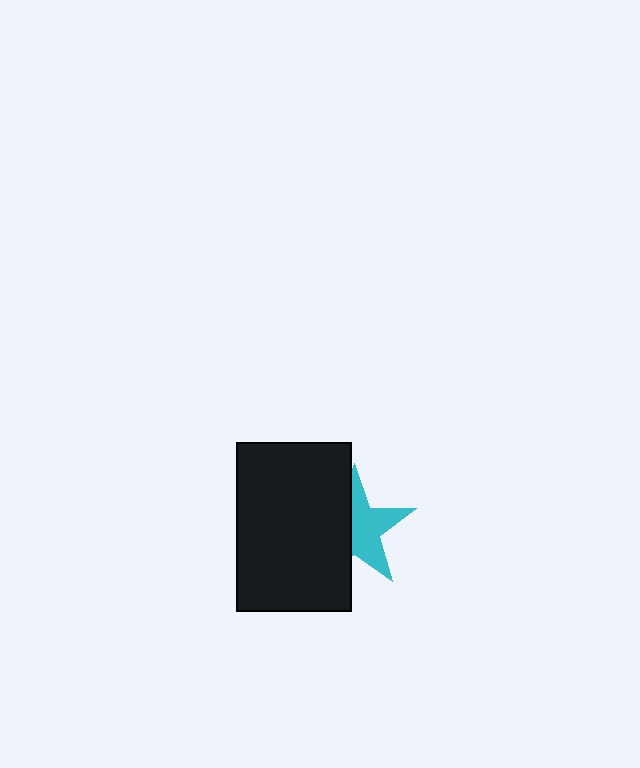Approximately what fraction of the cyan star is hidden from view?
Roughly 45% of the cyan star is hidden behind the black rectangle.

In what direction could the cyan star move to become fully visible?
The cyan star could move right. That would shift it out from behind the black rectangle entirely.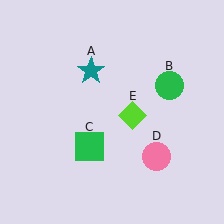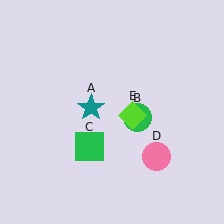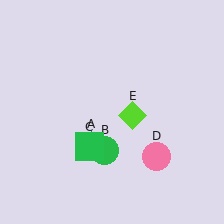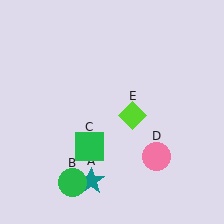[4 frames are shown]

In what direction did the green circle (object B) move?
The green circle (object B) moved down and to the left.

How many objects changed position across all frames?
2 objects changed position: teal star (object A), green circle (object B).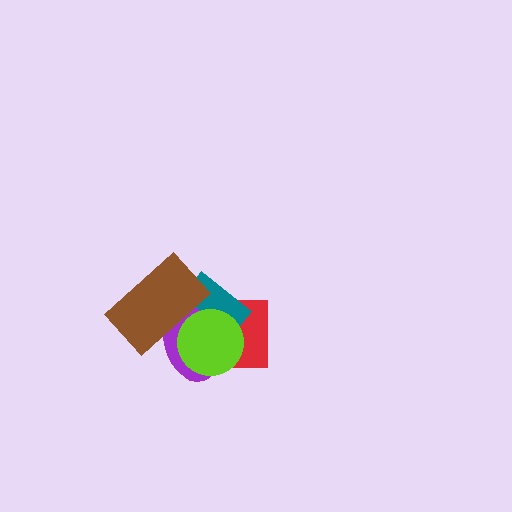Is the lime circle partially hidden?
No, no other shape covers it.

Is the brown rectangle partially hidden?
Yes, it is partially covered by another shape.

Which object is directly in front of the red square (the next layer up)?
The teal diamond is directly in front of the red square.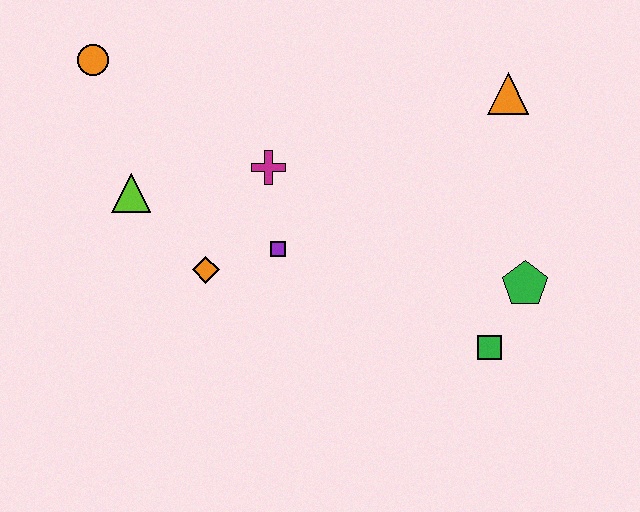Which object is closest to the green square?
The green pentagon is closest to the green square.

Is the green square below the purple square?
Yes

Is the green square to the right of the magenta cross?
Yes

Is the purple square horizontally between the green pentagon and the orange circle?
Yes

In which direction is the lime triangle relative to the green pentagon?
The lime triangle is to the left of the green pentagon.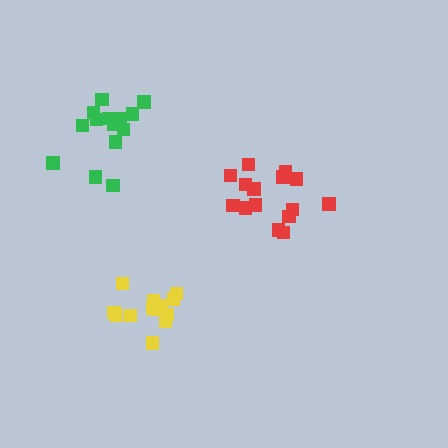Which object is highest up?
The green cluster is topmost.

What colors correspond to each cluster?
The clusters are colored: red, yellow, green.